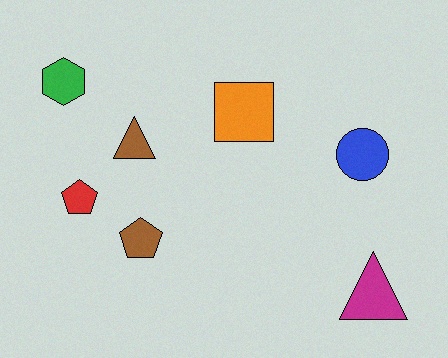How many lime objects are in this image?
There are no lime objects.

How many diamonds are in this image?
There are no diamonds.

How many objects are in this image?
There are 7 objects.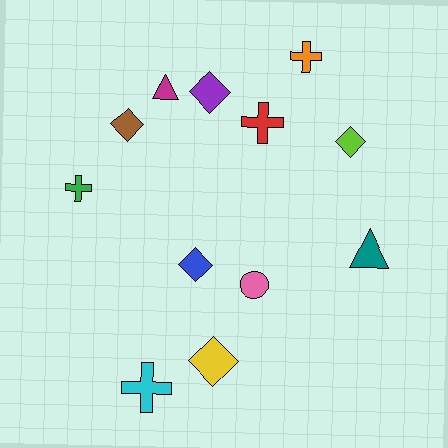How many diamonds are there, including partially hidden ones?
There are 5 diamonds.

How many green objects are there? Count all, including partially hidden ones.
There is 1 green object.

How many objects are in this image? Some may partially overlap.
There are 12 objects.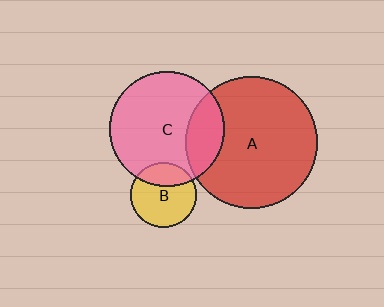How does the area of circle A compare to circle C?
Approximately 1.3 times.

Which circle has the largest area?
Circle A (red).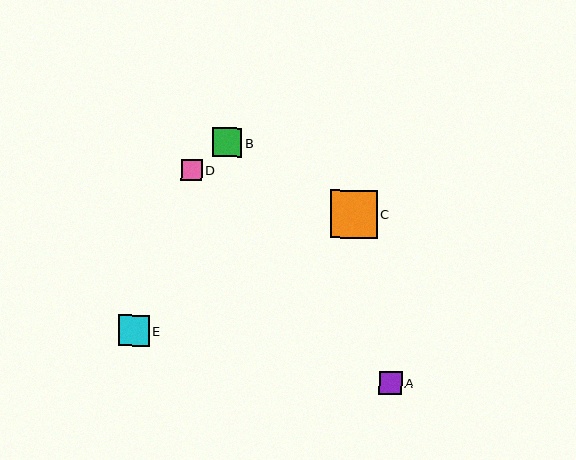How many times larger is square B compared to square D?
Square B is approximately 1.4 times the size of square D.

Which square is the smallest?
Square D is the smallest with a size of approximately 21 pixels.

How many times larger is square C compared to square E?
Square C is approximately 1.5 times the size of square E.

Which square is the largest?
Square C is the largest with a size of approximately 47 pixels.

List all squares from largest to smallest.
From largest to smallest: C, E, B, A, D.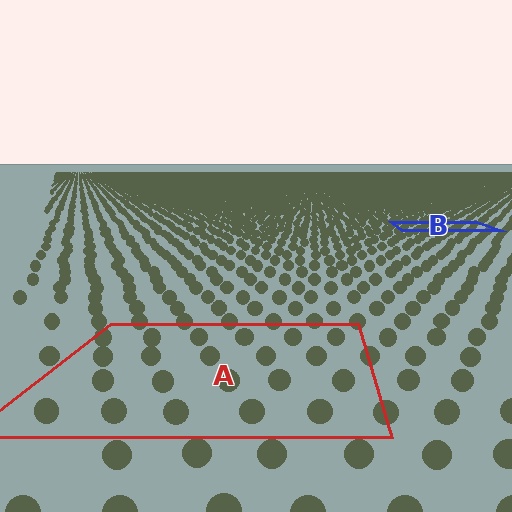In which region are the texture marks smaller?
The texture marks are smaller in region B, because it is farther away.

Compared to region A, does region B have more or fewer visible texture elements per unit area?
Region B has more texture elements per unit area — they are packed more densely because it is farther away.